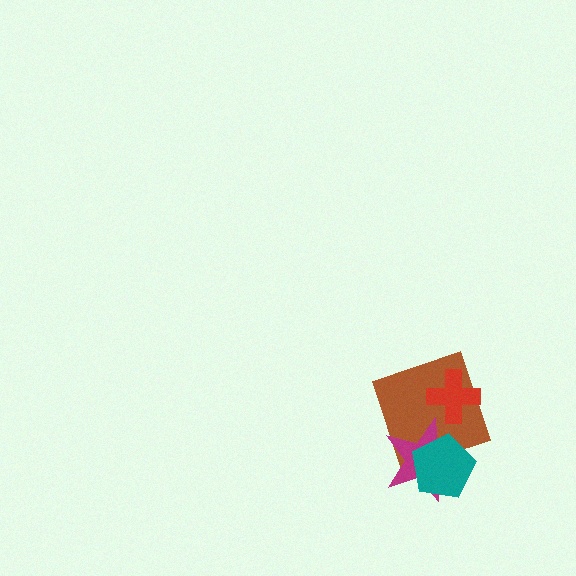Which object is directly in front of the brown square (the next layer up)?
The red cross is directly in front of the brown square.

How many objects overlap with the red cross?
1 object overlaps with the red cross.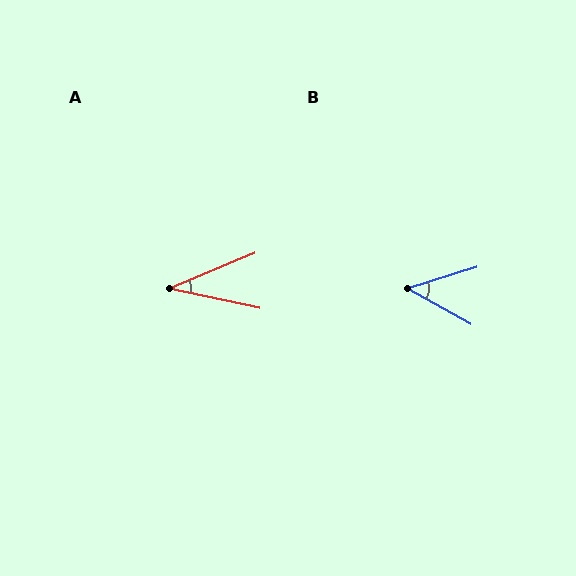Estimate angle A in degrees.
Approximately 35 degrees.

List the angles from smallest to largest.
A (35°), B (47°).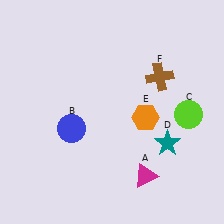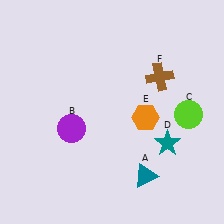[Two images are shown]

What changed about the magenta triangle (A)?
In Image 1, A is magenta. In Image 2, it changed to teal.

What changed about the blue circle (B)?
In Image 1, B is blue. In Image 2, it changed to purple.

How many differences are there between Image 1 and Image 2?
There are 2 differences between the two images.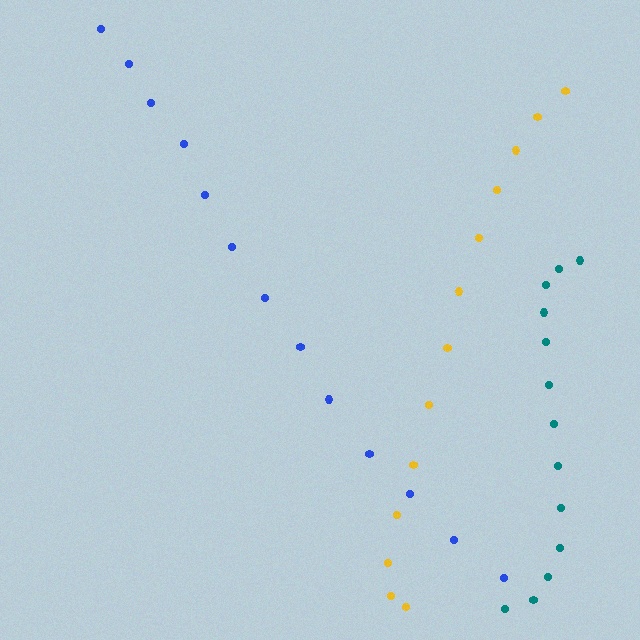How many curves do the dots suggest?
There are 3 distinct paths.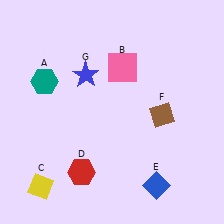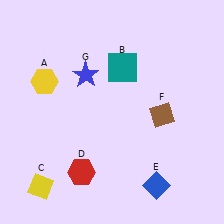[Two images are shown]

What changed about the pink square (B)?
In Image 1, B is pink. In Image 2, it changed to teal.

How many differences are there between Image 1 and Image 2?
There are 2 differences between the two images.